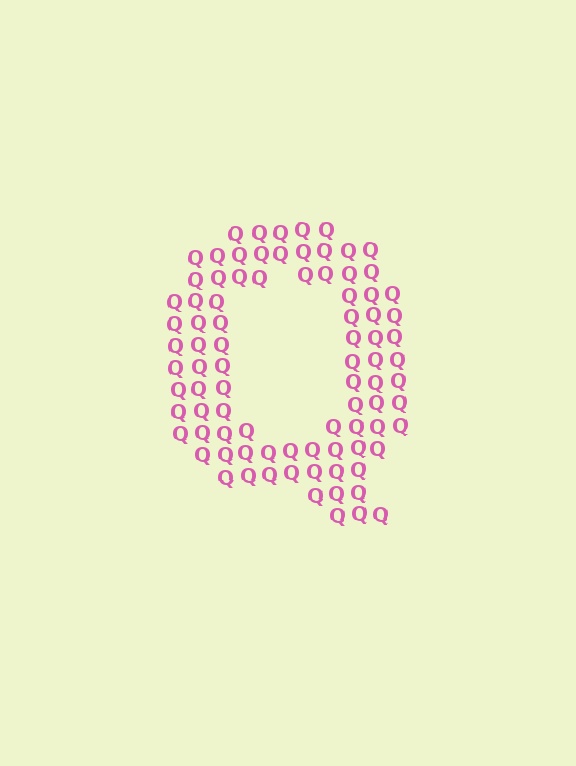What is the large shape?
The large shape is the letter Q.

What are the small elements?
The small elements are letter Q's.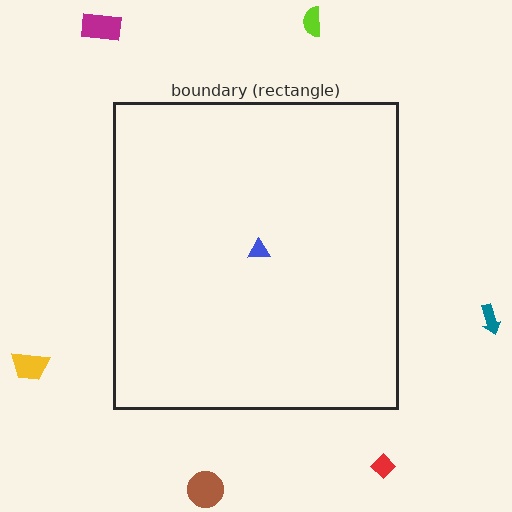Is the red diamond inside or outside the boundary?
Outside.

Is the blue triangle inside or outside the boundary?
Inside.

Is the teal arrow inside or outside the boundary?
Outside.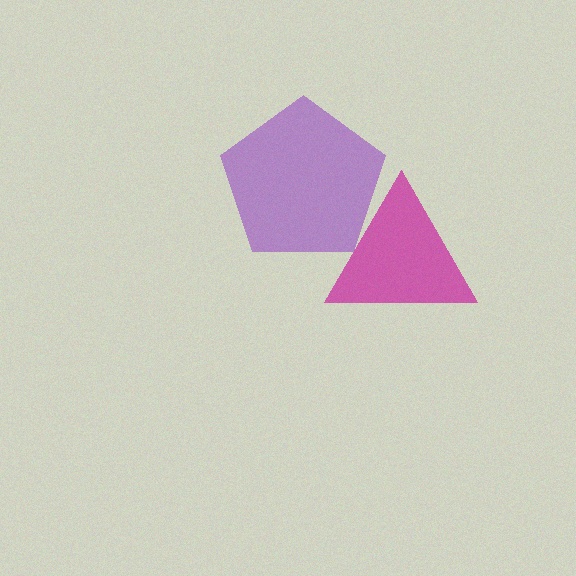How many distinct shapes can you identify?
There are 2 distinct shapes: a magenta triangle, a purple pentagon.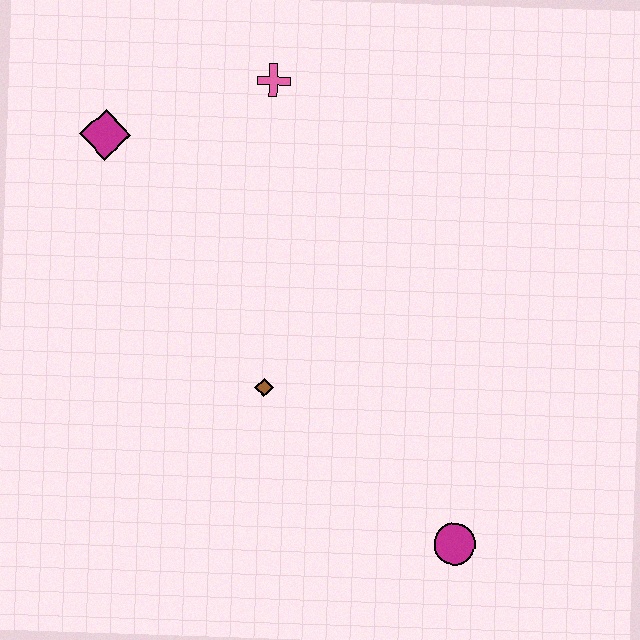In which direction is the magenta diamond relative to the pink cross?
The magenta diamond is to the left of the pink cross.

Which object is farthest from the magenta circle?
The magenta diamond is farthest from the magenta circle.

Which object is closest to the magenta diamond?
The pink cross is closest to the magenta diamond.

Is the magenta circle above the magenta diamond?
No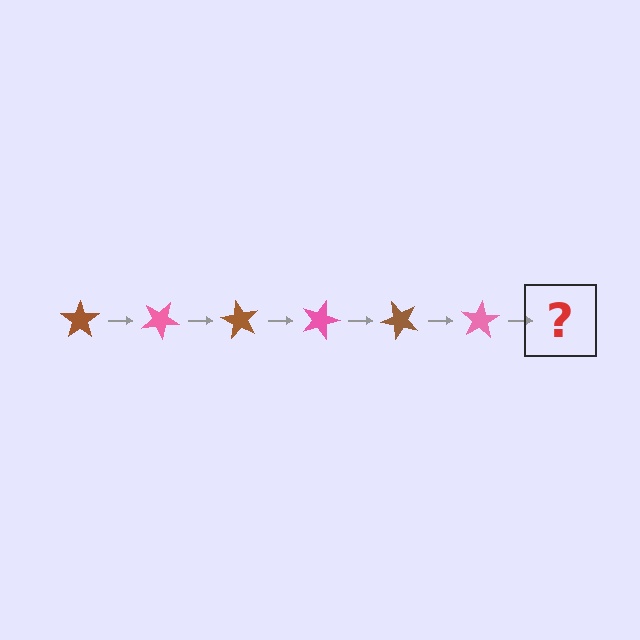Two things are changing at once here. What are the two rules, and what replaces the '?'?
The two rules are that it rotates 30 degrees each step and the color cycles through brown and pink. The '?' should be a brown star, rotated 180 degrees from the start.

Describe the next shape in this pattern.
It should be a brown star, rotated 180 degrees from the start.